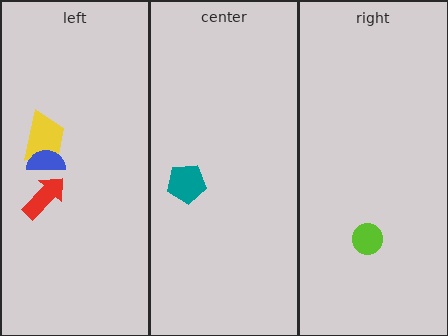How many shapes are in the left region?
3.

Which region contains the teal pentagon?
The center region.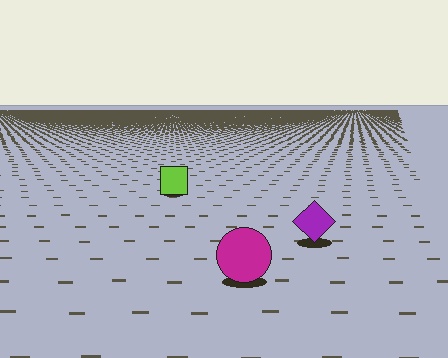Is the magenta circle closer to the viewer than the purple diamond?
Yes. The magenta circle is closer — you can tell from the texture gradient: the ground texture is coarser near it.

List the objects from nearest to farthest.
From nearest to farthest: the magenta circle, the purple diamond, the lime square.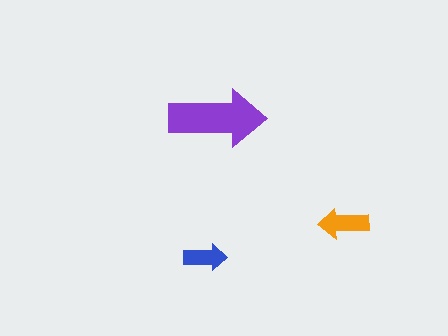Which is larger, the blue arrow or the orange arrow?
The orange one.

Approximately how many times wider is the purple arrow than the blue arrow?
About 2 times wider.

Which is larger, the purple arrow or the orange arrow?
The purple one.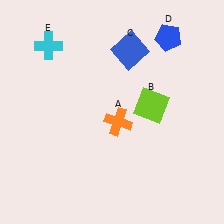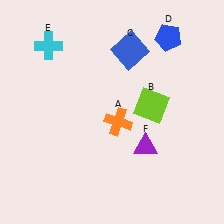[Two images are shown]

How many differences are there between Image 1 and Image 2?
There is 1 difference between the two images.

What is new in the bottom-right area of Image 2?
A purple triangle (F) was added in the bottom-right area of Image 2.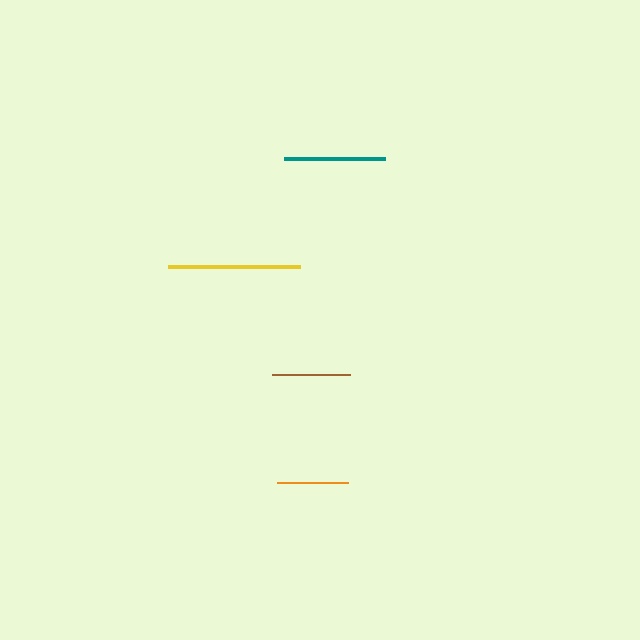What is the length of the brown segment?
The brown segment is approximately 79 pixels long.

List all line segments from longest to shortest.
From longest to shortest: yellow, teal, brown, orange.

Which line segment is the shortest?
The orange line is the shortest at approximately 71 pixels.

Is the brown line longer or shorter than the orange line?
The brown line is longer than the orange line.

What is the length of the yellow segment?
The yellow segment is approximately 132 pixels long.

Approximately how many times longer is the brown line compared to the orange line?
The brown line is approximately 1.1 times the length of the orange line.